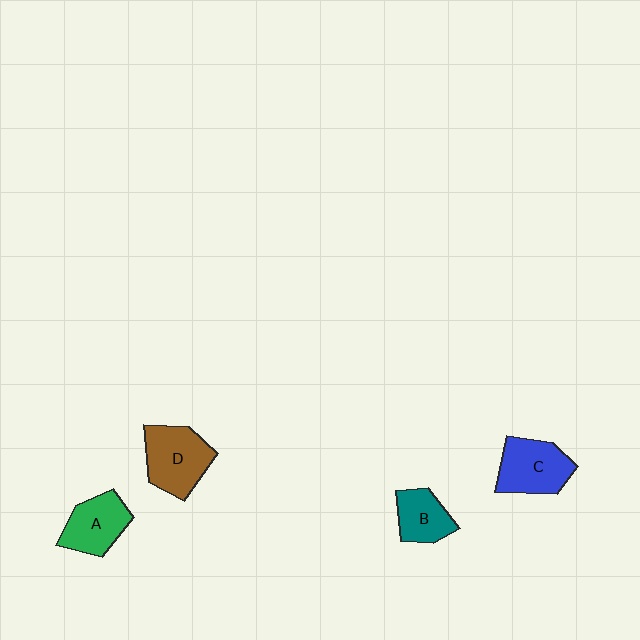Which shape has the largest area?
Shape D (brown).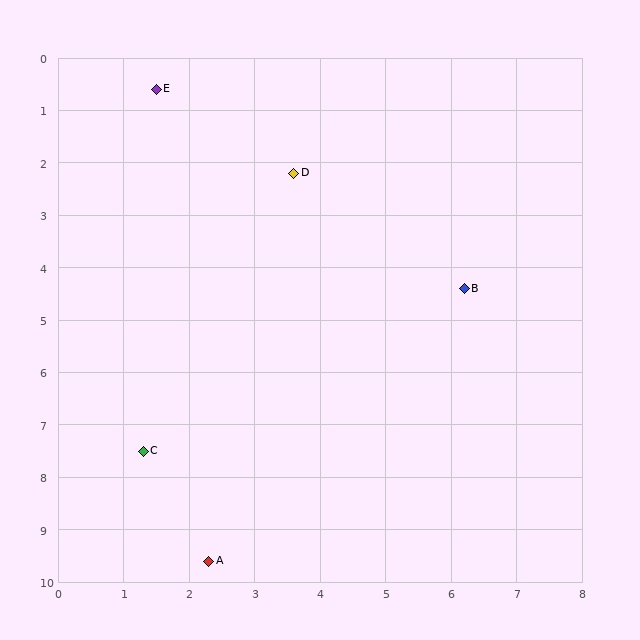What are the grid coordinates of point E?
Point E is at approximately (1.5, 0.6).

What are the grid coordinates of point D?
Point D is at approximately (3.6, 2.2).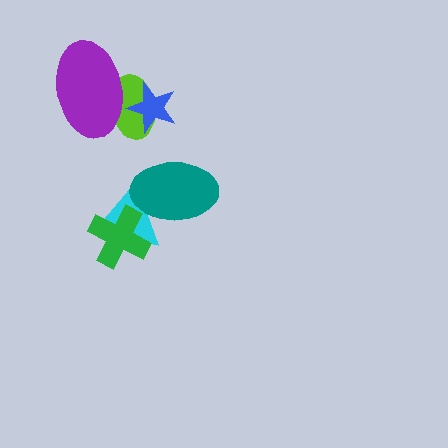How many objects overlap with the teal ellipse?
1 object overlaps with the teal ellipse.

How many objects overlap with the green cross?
1 object overlaps with the green cross.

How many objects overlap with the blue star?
2 objects overlap with the blue star.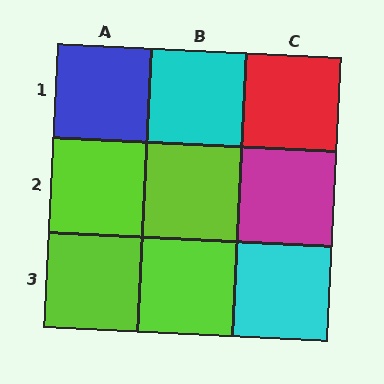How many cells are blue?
1 cell is blue.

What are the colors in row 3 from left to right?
Lime, lime, cyan.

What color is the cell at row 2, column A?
Lime.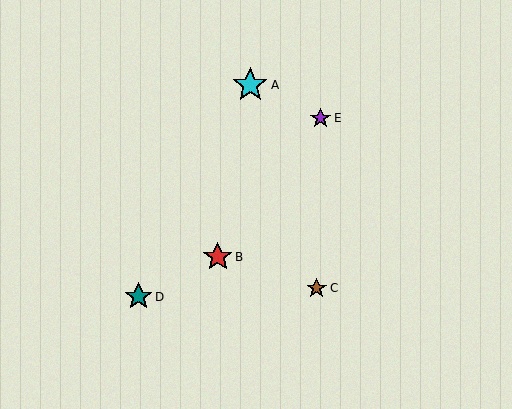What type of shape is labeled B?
Shape B is a red star.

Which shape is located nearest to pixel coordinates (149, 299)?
The teal star (labeled D) at (138, 297) is nearest to that location.